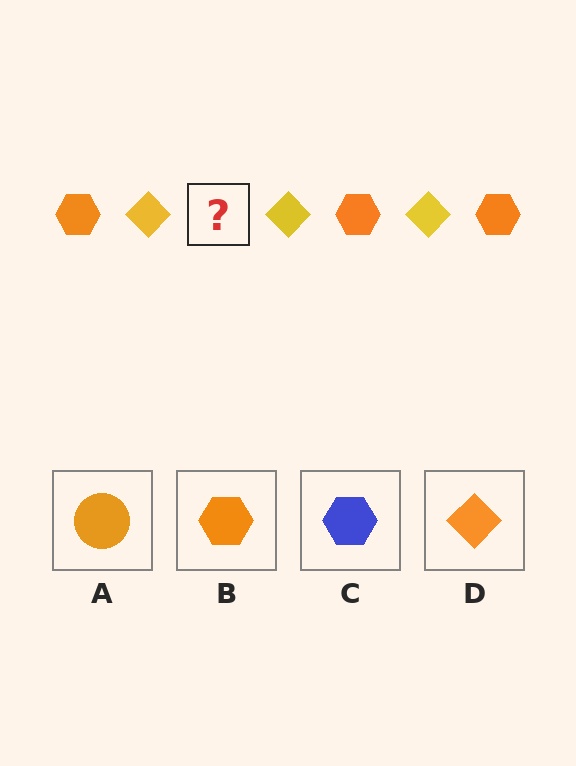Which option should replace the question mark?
Option B.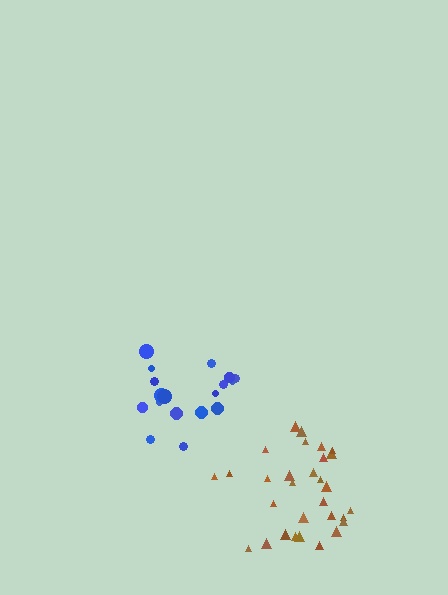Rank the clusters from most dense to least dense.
brown, blue.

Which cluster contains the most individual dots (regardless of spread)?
Brown (30).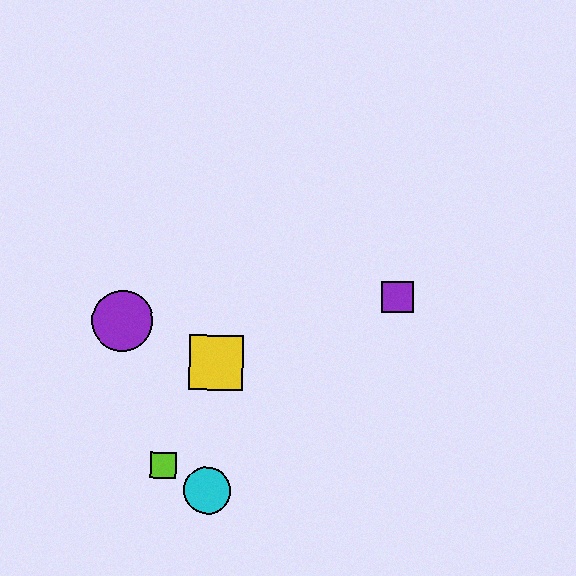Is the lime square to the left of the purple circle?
No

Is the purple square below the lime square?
No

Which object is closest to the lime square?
The cyan circle is closest to the lime square.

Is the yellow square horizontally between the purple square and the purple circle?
Yes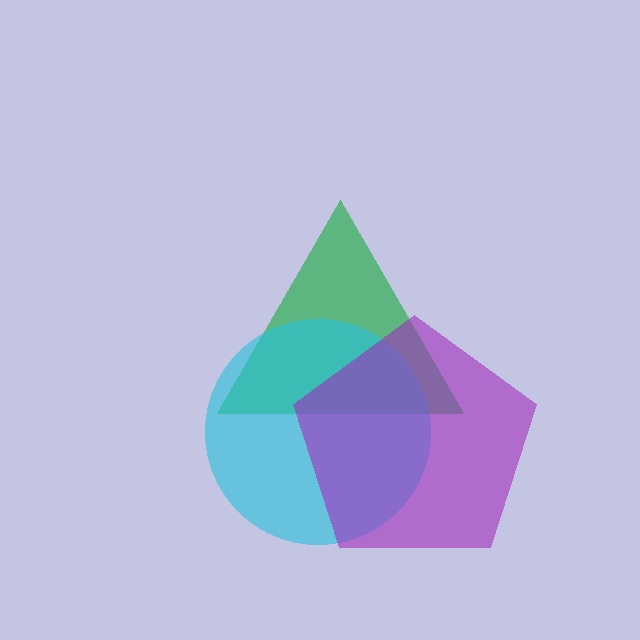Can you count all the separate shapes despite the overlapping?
Yes, there are 3 separate shapes.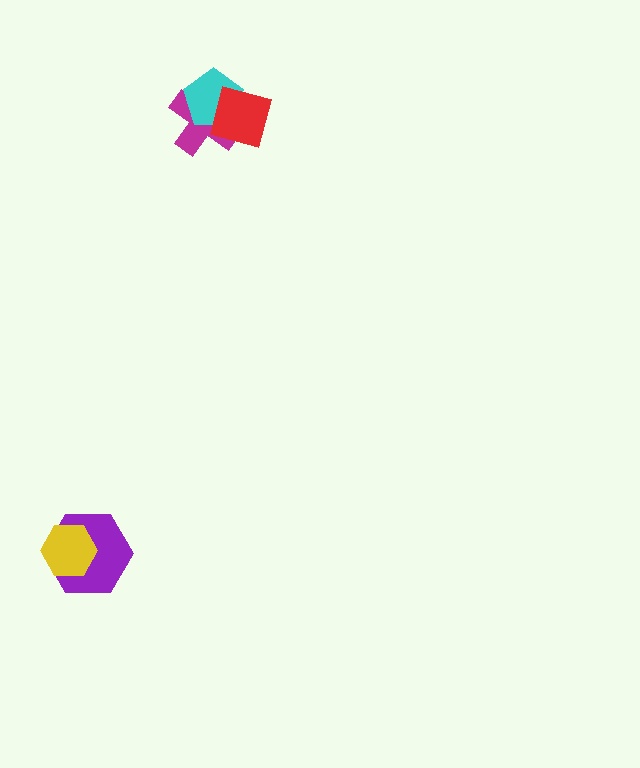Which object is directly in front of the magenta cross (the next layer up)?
The cyan pentagon is directly in front of the magenta cross.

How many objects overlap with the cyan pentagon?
2 objects overlap with the cyan pentagon.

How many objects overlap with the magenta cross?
2 objects overlap with the magenta cross.